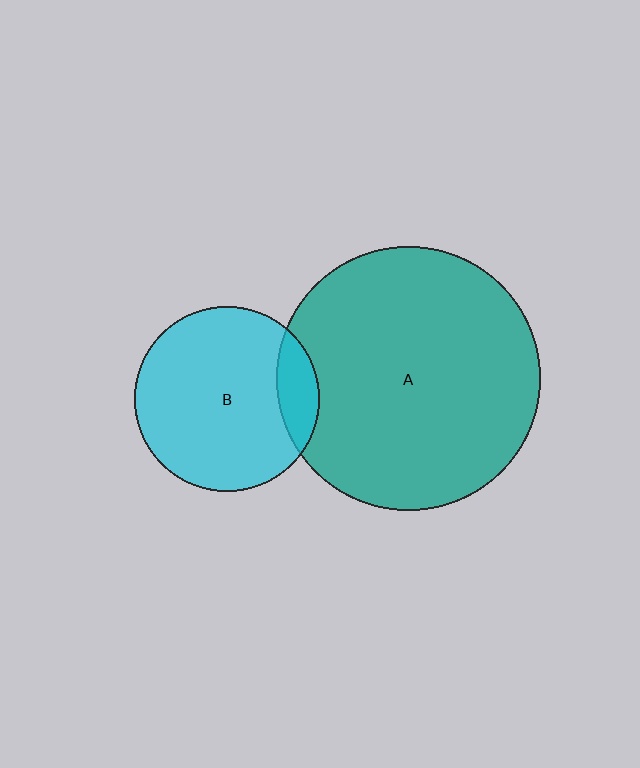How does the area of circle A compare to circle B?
Approximately 2.0 times.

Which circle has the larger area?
Circle A (teal).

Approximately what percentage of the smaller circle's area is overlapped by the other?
Approximately 15%.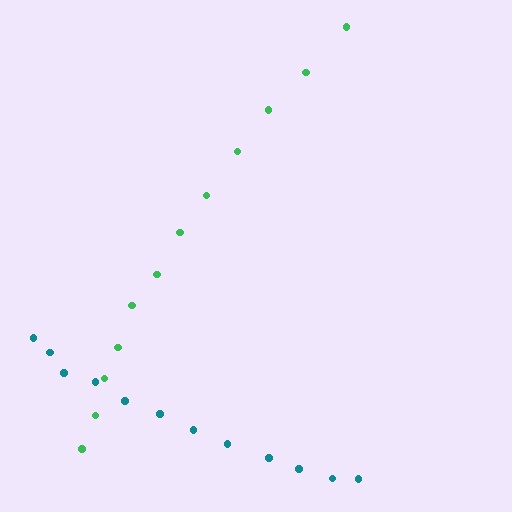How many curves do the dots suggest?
There are 2 distinct paths.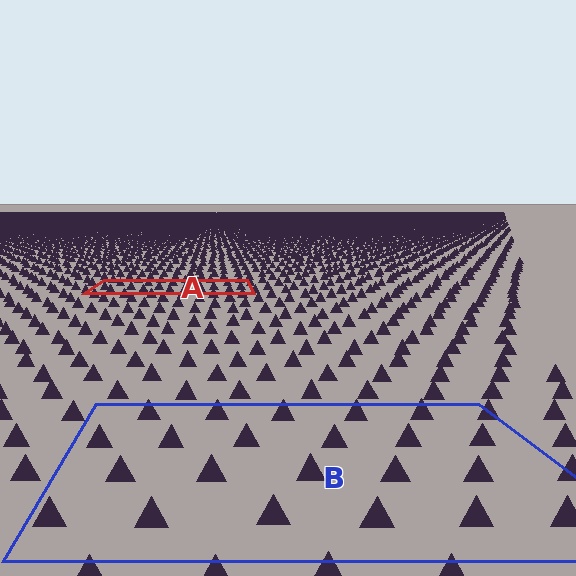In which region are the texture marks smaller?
The texture marks are smaller in region A, because it is farther away.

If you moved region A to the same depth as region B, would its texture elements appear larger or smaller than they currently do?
They would appear larger. At a closer depth, the same texture elements are projected at a bigger on-screen size.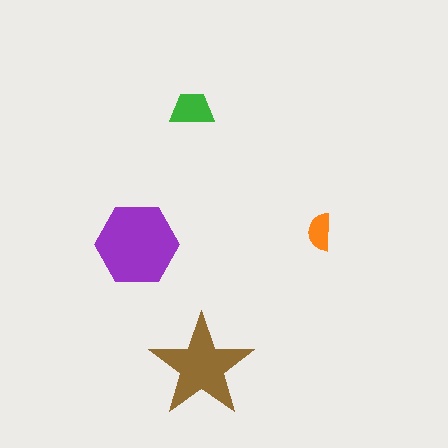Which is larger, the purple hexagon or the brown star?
The purple hexagon.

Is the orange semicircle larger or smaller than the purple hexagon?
Smaller.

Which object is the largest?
The purple hexagon.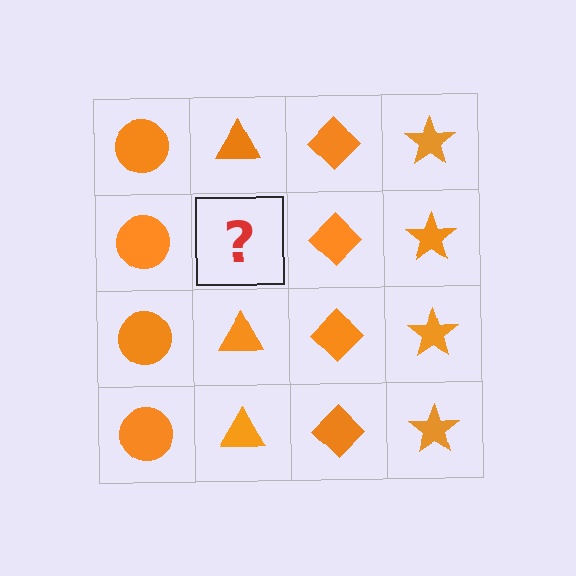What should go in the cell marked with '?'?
The missing cell should contain an orange triangle.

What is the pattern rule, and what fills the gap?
The rule is that each column has a consistent shape. The gap should be filled with an orange triangle.